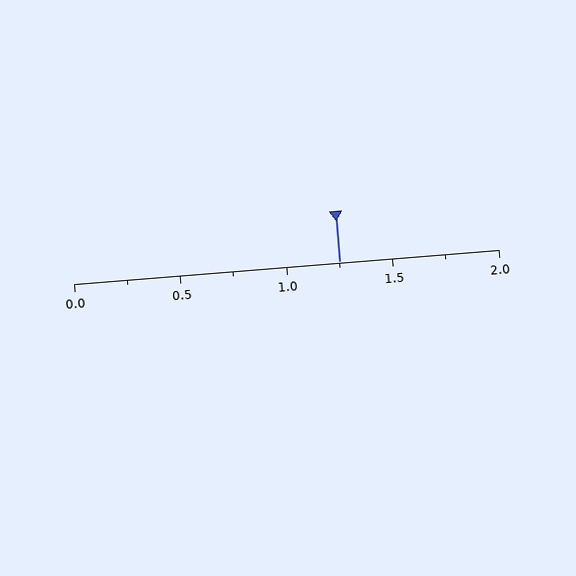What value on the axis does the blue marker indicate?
The marker indicates approximately 1.25.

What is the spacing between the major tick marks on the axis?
The major ticks are spaced 0.5 apart.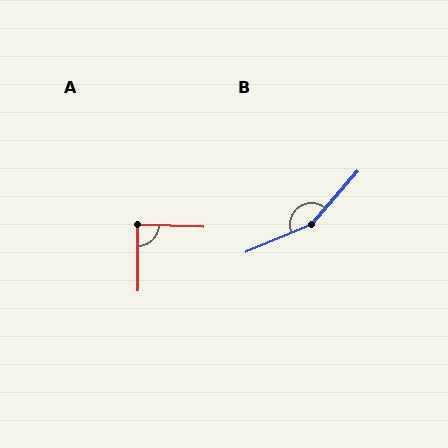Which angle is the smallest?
A, at approximately 87 degrees.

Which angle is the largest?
B, at approximately 154 degrees.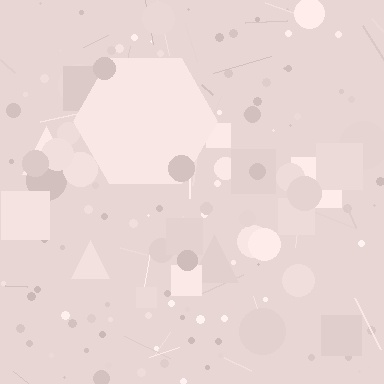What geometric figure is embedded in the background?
A hexagon is embedded in the background.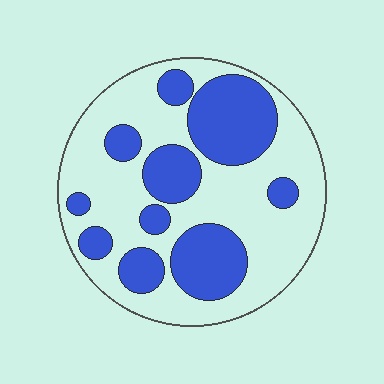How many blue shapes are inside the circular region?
10.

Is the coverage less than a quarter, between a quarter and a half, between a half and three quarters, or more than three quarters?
Between a quarter and a half.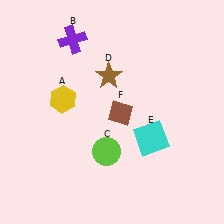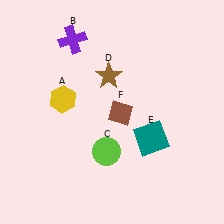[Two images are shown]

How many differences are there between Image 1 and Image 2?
There is 1 difference between the two images.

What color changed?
The square (E) changed from cyan in Image 1 to teal in Image 2.